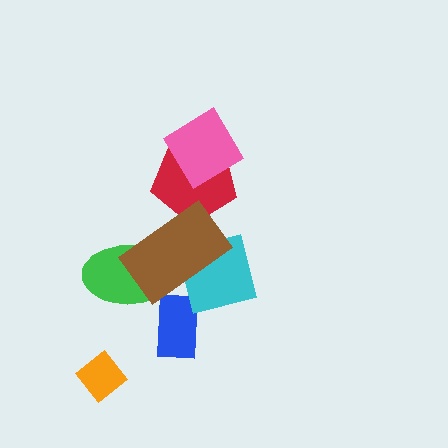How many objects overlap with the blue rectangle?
1 object overlaps with the blue rectangle.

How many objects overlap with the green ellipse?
1 object overlaps with the green ellipse.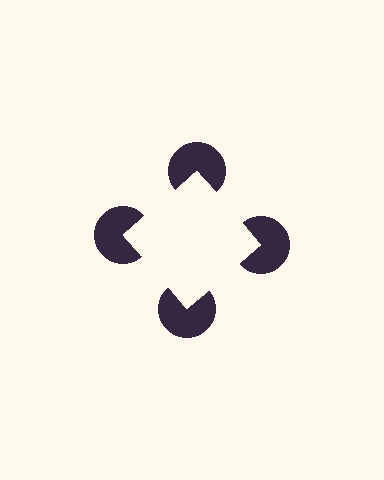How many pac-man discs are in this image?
There are 4 — one at each vertex of the illusory square.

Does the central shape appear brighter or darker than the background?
It typically appears slightly brighter than the background, even though no actual brightness change is drawn.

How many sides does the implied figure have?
4 sides.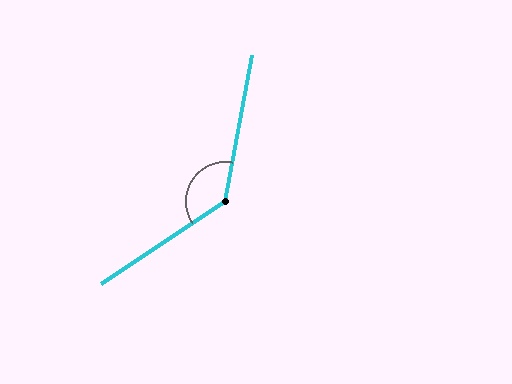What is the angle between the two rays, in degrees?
Approximately 135 degrees.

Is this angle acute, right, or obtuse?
It is obtuse.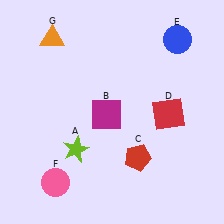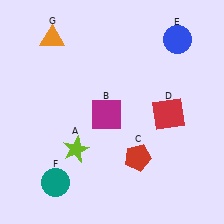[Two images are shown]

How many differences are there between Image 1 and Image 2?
There is 1 difference between the two images.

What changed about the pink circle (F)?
In Image 1, F is pink. In Image 2, it changed to teal.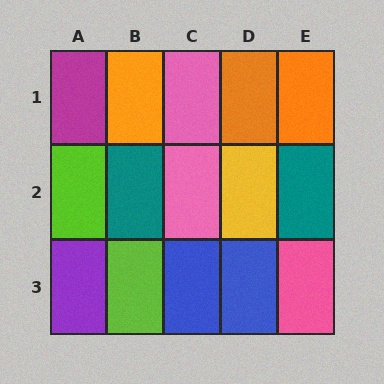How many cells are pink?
3 cells are pink.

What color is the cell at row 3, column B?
Lime.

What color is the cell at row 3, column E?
Pink.